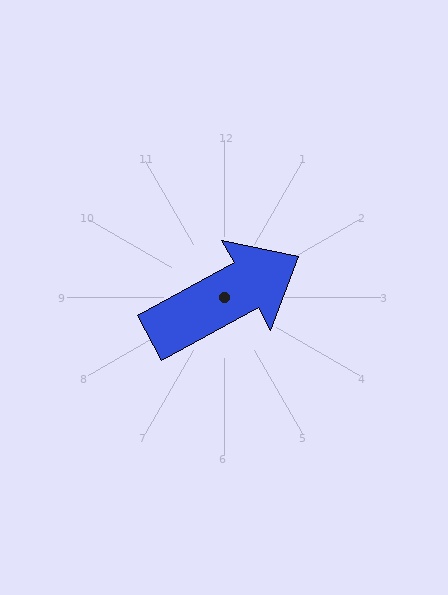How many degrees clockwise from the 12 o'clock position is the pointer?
Approximately 61 degrees.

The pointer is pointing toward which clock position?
Roughly 2 o'clock.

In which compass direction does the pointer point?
Northeast.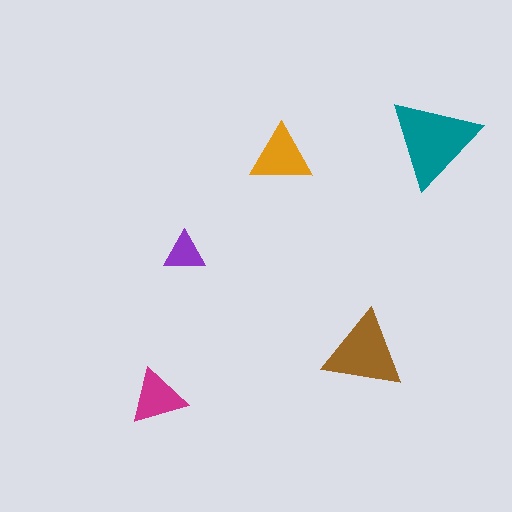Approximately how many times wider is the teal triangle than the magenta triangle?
About 1.5 times wider.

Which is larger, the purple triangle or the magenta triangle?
The magenta one.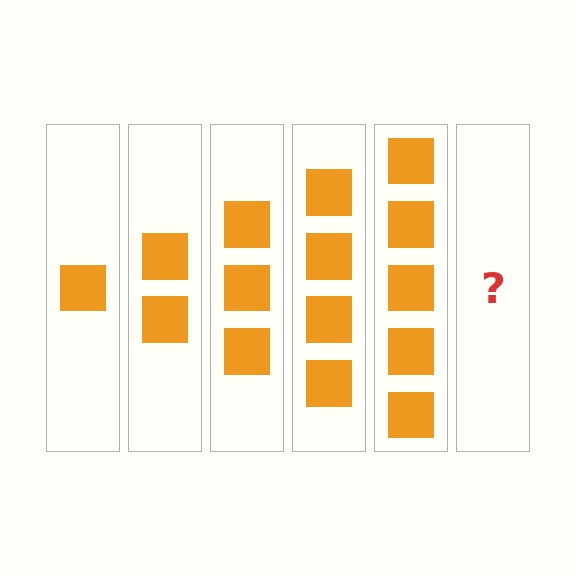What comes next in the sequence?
The next element should be 6 squares.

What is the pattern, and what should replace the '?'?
The pattern is that each step adds one more square. The '?' should be 6 squares.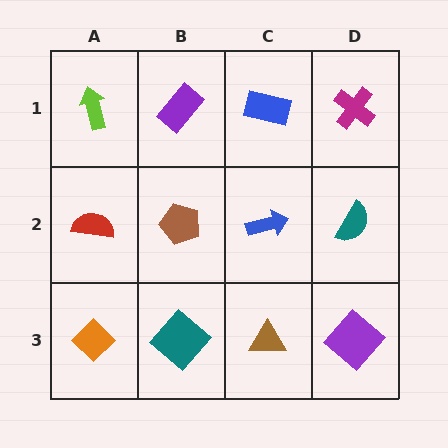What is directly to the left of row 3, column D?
A brown triangle.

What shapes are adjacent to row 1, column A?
A red semicircle (row 2, column A), a purple rectangle (row 1, column B).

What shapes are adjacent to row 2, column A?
A lime arrow (row 1, column A), an orange diamond (row 3, column A), a brown pentagon (row 2, column B).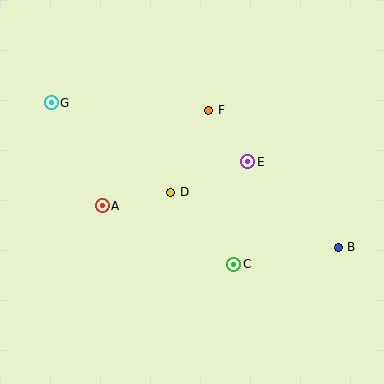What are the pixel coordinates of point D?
Point D is at (171, 192).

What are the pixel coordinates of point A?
Point A is at (102, 206).